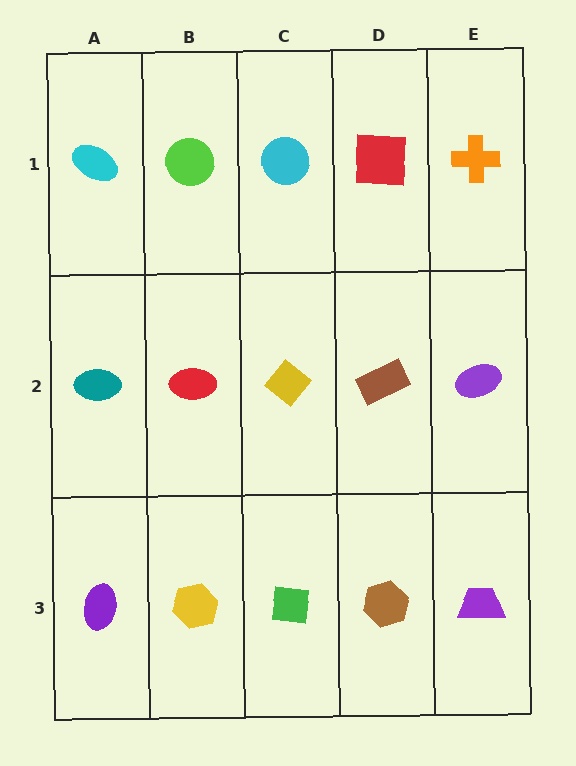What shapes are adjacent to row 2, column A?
A cyan ellipse (row 1, column A), a purple ellipse (row 3, column A), a red ellipse (row 2, column B).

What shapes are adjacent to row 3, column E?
A purple ellipse (row 2, column E), a brown hexagon (row 3, column D).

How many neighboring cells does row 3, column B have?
3.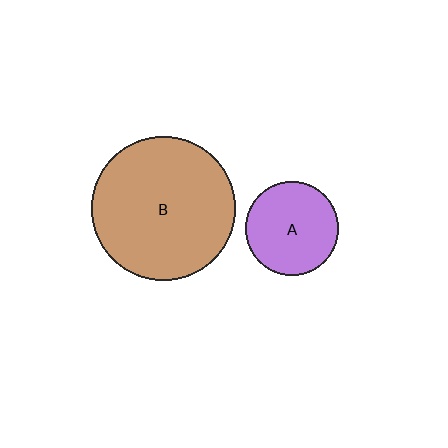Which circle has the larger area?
Circle B (brown).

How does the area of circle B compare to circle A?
Approximately 2.4 times.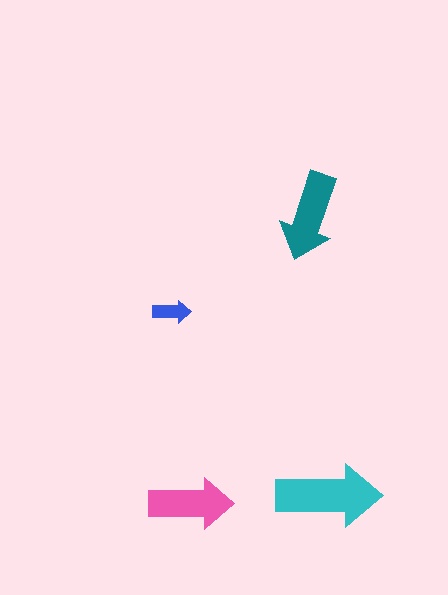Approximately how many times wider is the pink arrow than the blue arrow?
About 2 times wider.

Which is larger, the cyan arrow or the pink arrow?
The cyan one.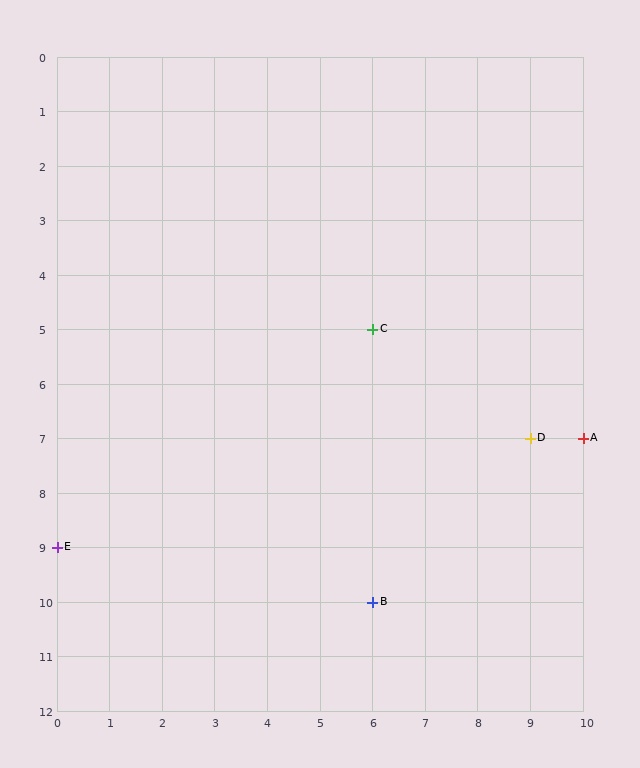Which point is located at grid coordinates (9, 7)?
Point D is at (9, 7).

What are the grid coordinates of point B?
Point B is at grid coordinates (6, 10).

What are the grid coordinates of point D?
Point D is at grid coordinates (9, 7).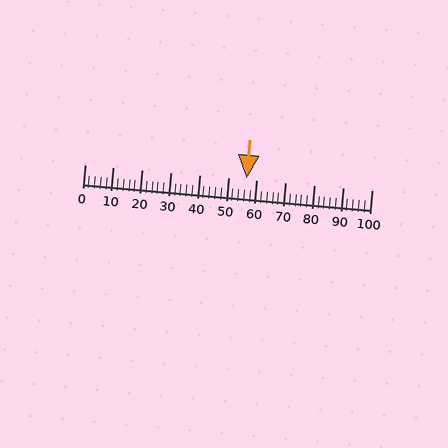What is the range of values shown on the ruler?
The ruler shows values from 0 to 100.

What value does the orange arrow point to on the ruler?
The orange arrow points to approximately 56.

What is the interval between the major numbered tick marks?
The major tick marks are spaced 10 units apart.